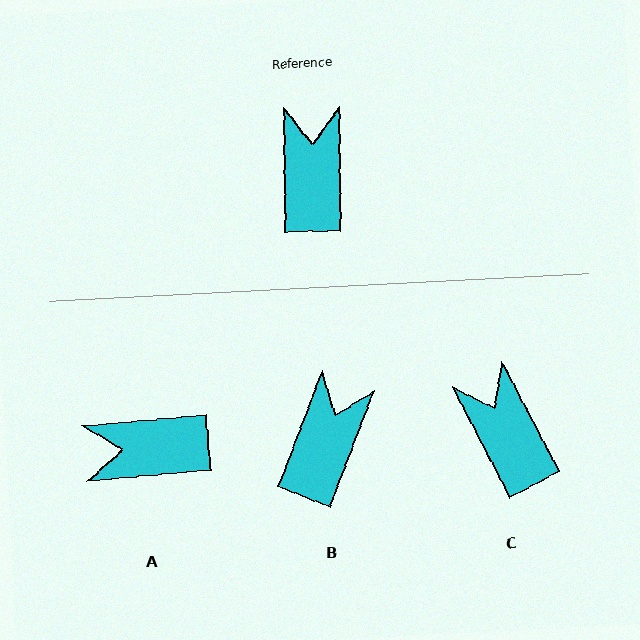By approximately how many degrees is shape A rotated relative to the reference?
Approximately 95 degrees counter-clockwise.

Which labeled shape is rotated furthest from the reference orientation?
A, about 95 degrees away.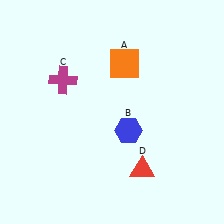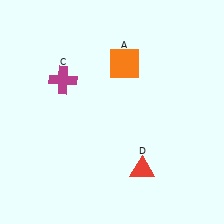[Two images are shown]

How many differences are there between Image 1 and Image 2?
There is 1 difference between the two images.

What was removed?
The blue hexagon (B) was removed in Image 2.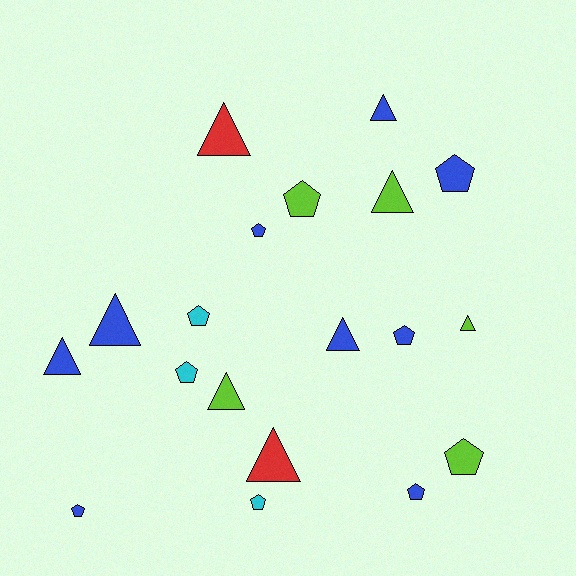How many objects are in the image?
There are 19 objects.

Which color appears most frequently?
Blue, with 9 objects.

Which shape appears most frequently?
Pentagon, with 10 objects.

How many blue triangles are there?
There are 4 blue triangles.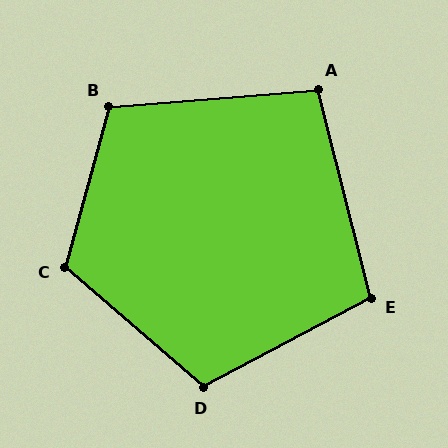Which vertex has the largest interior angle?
C, at approximately 116 degrees.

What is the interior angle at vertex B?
Approximately 110 degrees (obtuse).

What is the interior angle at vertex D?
Approximately 111 degrees (obtuse).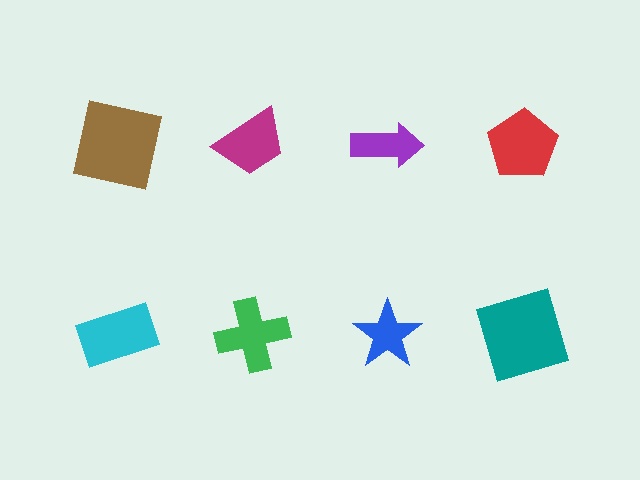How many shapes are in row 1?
4 shapes.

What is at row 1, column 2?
A magenta trapezoid.